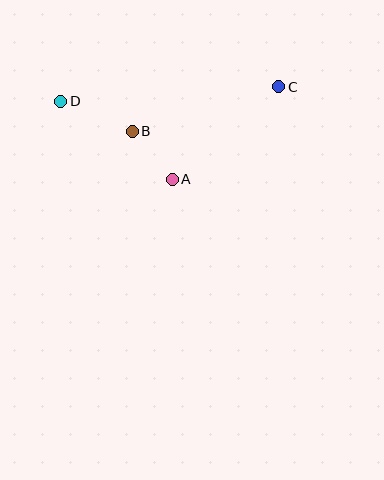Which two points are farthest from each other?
Points C and D are farthest from each other.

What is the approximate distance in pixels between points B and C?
The distance between B and C is approximately 153 pixels.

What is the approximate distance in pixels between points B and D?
The distance between B and D is approximately 77 pixels.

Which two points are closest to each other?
Points A and B are closest to each other.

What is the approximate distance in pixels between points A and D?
The distance between A and D is approximately 136 pixels.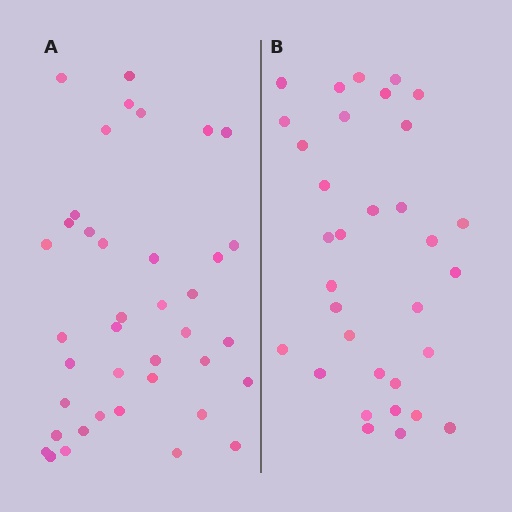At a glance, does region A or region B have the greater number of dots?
Region A (the left region) has more dots.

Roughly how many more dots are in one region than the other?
Region A has about 6 more dots than region B.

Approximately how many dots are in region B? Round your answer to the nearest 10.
About 30 dots. (The exact count is 33, which rounds to 30.)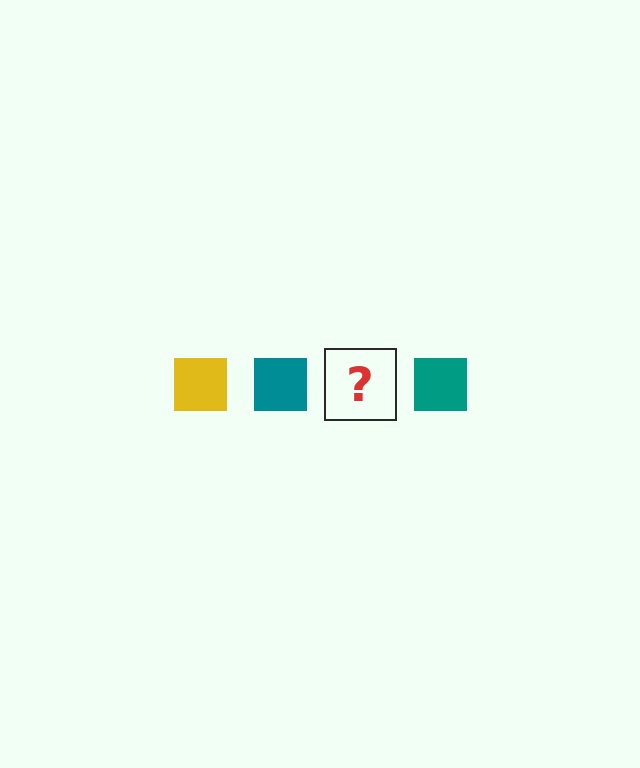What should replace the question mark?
The question mark should be replaced with a yellow square.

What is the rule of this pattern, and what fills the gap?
The rule is that the pattern cycles through yellow, teal squares. The gap should be filled with a yellow square.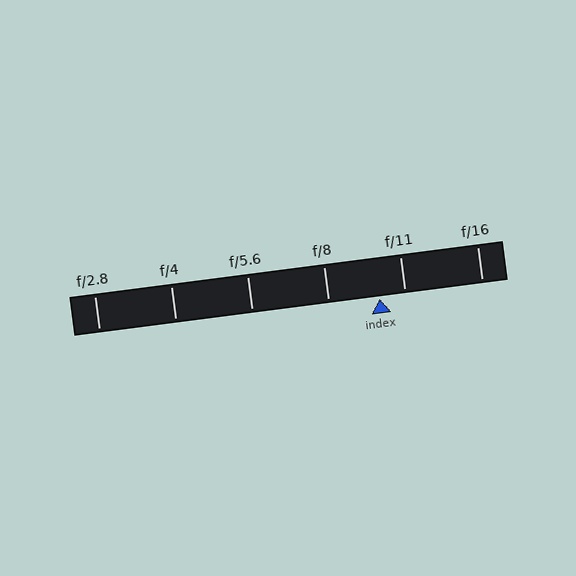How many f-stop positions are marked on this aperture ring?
There are 6 f-stop positions marked.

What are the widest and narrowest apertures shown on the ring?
The widest aperture shown is f/2.8 and the narrowest is f/16.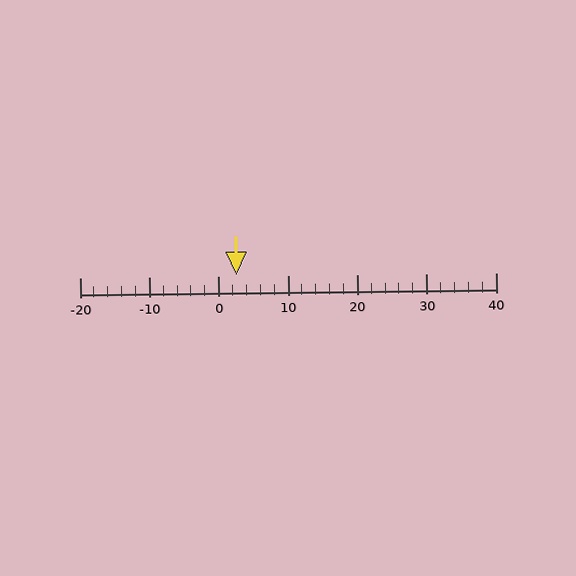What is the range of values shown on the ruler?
The ruler shows values from -20 to 40.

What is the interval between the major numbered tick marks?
The major tick marks are spaced 10 units apart.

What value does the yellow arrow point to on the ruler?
The yellow arrow points to approximately 3.